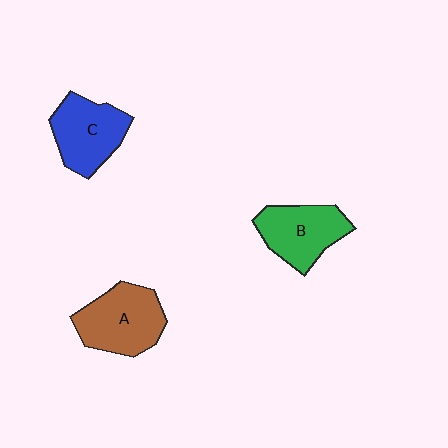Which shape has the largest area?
Shape A (brown).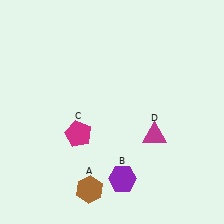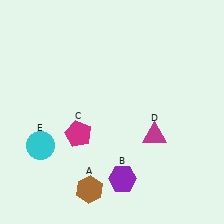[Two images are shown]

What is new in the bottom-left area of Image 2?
A cyan circle (E) was added in the bottom-left area of Image 2.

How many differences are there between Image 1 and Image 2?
There is 1 difference between the two images.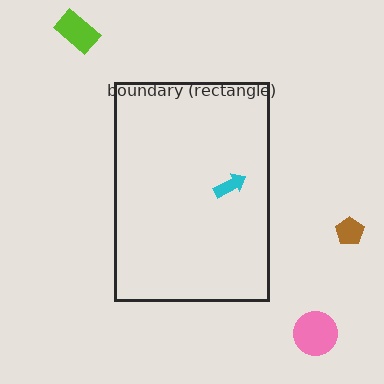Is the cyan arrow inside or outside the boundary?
Inside.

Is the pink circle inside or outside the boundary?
Outside.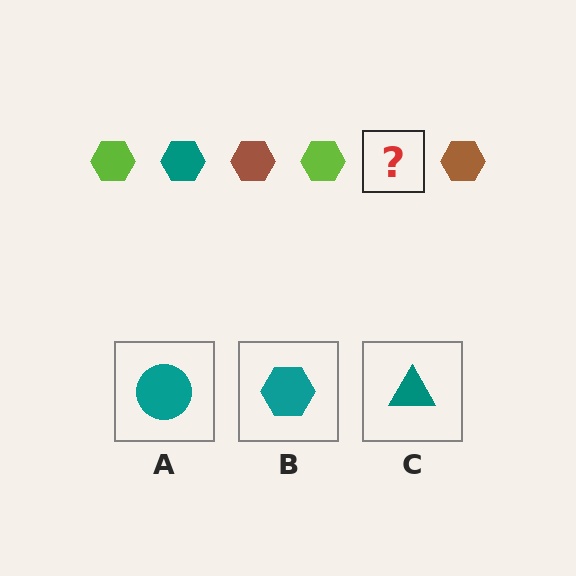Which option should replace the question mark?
Option B.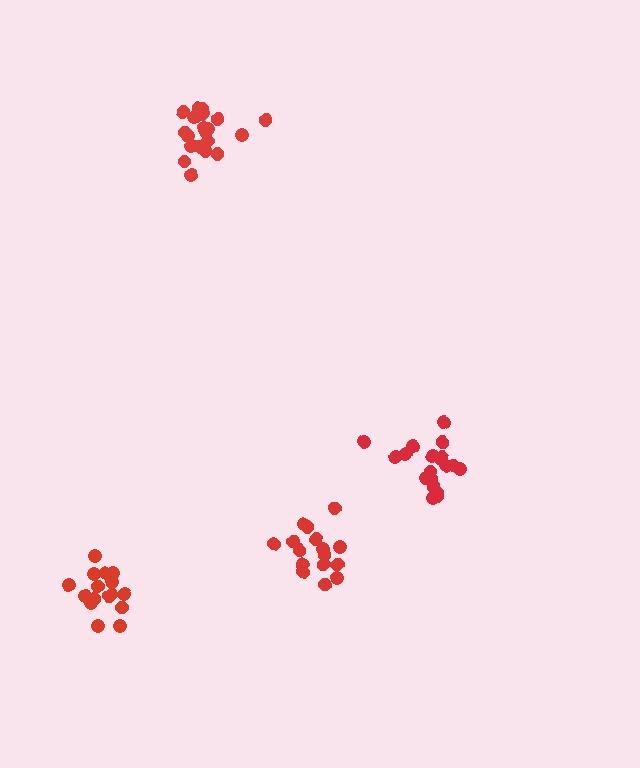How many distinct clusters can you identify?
There are 4 distinct clusters.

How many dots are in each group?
Group 1: 16 dots, Group 2: 16 dots, Group 3: 19 dots, Group 4: 20 dots (71 total).